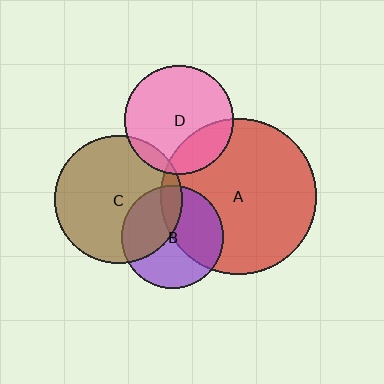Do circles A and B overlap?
Yes.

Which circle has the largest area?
Circle A (red).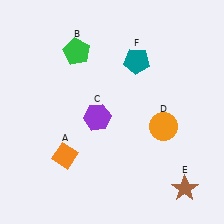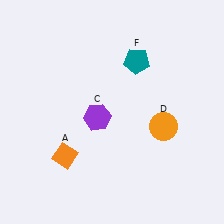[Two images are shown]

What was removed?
The brown star (E), the green pentagon (B) were removed in Image 2.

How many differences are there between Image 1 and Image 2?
There are 2 differences between the two images.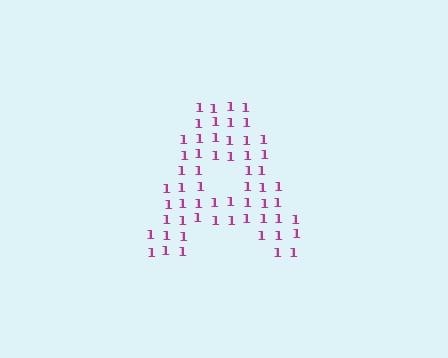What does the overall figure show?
The overall figure shows the letter A.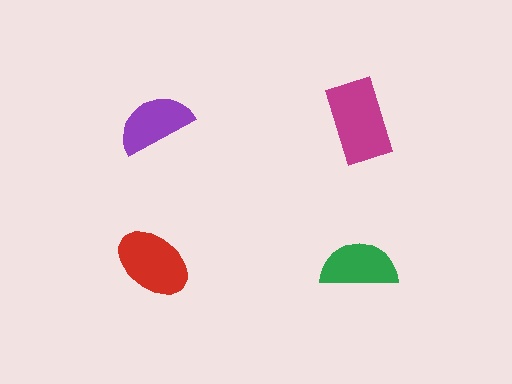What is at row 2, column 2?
A green semicircle.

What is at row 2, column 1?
A red ellipse.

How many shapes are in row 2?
2 shapes.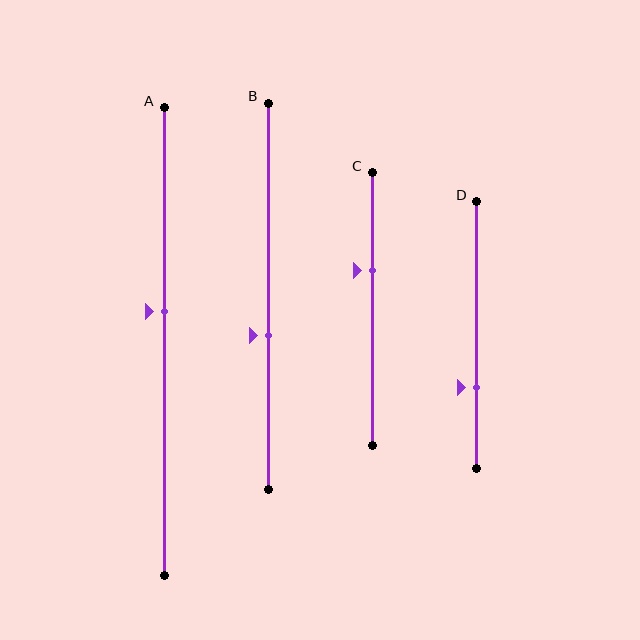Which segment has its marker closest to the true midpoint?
Segment A has its marker closest to the true midpoint.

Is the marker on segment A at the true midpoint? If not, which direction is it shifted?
No, the marker on segment A is shifted upward by about 7% of the segment length.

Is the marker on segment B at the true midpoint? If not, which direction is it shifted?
No, the marker on segment B is shifted downward by about 10% of the segment length.